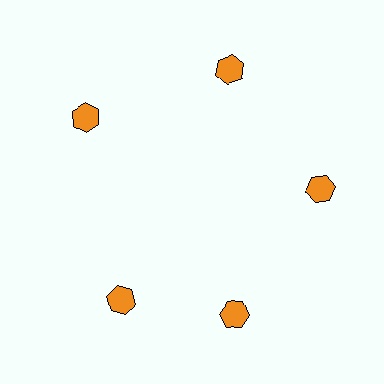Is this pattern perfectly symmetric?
No. The 5 orange hexagons are arranged in a ring, but one element near the 8 o'clock position is rotated out of alignment along the ring, breaking the 5-fold rotational symmetry.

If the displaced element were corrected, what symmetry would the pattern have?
It would have 5-fold rotational symmetry — the pattern would map onto itself every 72 degrees.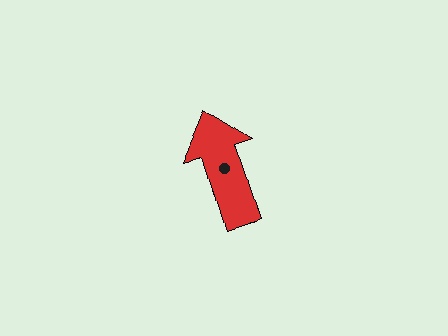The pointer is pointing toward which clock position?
Roughly 11 o'clock.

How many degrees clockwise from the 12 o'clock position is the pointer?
Approximately 342 degrees.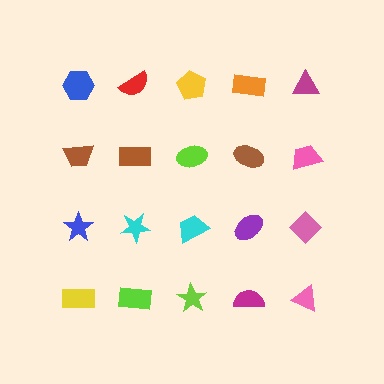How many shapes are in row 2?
5 shapes.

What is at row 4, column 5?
A pink triangle.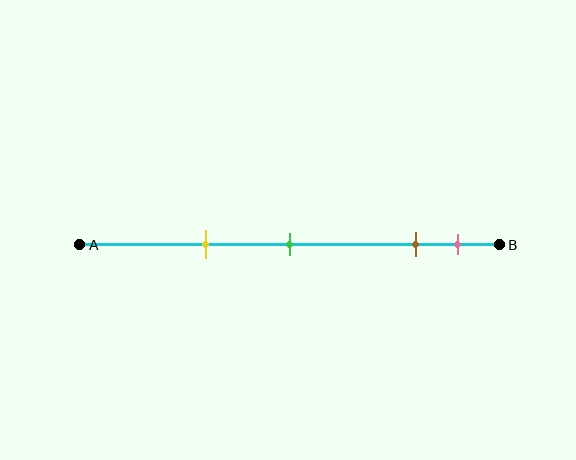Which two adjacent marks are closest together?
The brown and pink marks are the closest adjacent pair.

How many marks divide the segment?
There are 4 marks dividing the segment.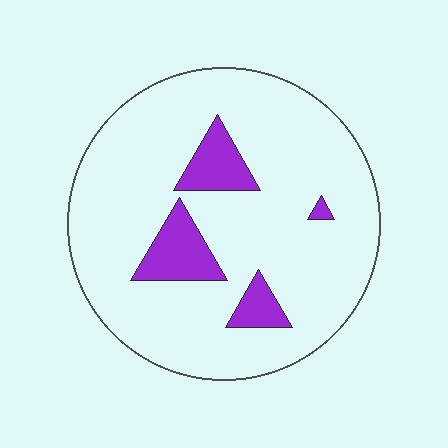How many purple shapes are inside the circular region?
4.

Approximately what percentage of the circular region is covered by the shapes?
Approximately 15%.